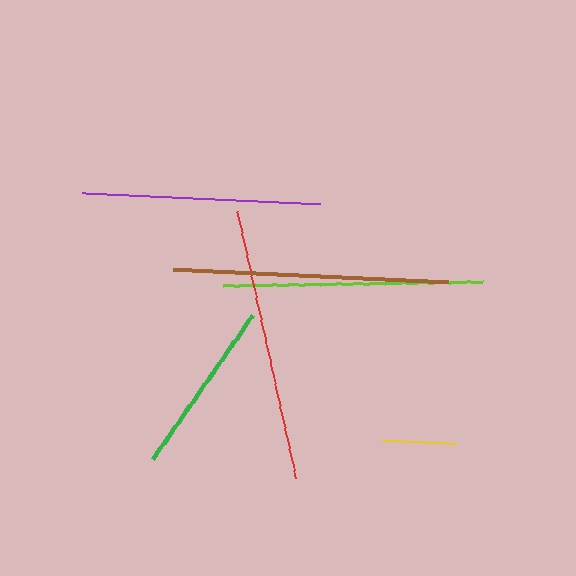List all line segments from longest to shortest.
From longest to shortest: brown, red, lime, purple, green, yellow.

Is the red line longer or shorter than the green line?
The red line is longer than the green line.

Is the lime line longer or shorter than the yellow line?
The lime line is longer than the yellow line.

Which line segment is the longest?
The brown line is the longest at approximately 276 pixels.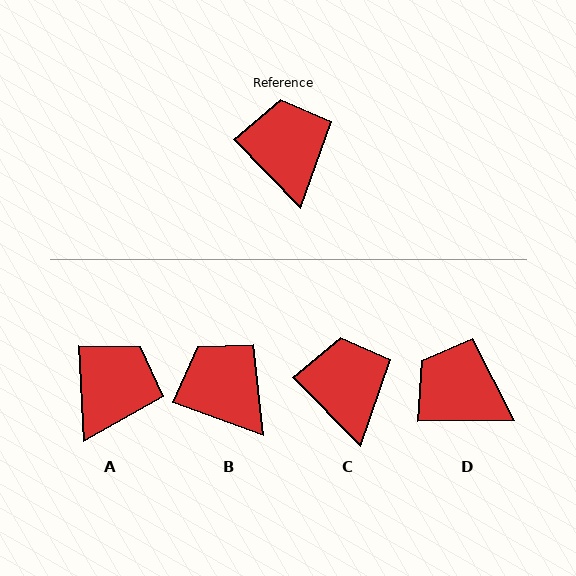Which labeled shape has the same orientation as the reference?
C.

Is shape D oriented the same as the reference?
No, it is off by about 47 degrees.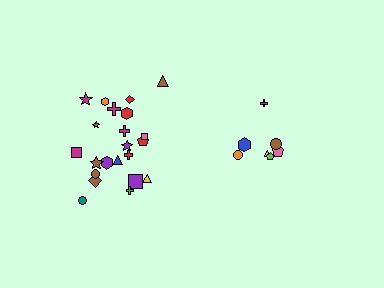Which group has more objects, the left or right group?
The left group.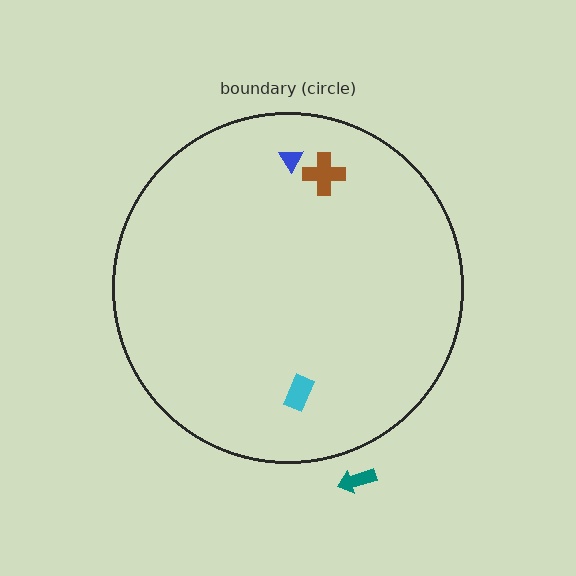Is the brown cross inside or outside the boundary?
Inside.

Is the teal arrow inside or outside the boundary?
Outside.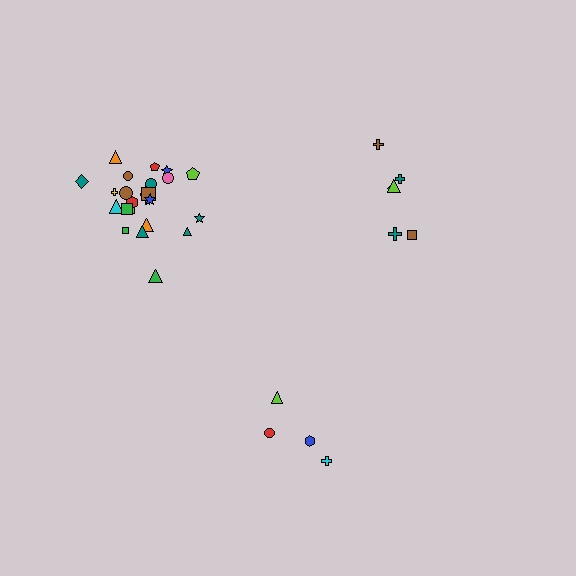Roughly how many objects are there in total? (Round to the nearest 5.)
Roughly 35 objects in total.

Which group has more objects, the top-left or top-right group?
The top-left group.